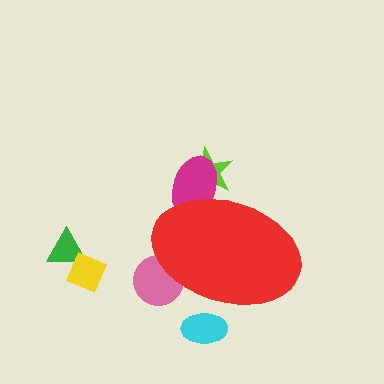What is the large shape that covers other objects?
A red ellipse.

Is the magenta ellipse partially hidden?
Yes, the magenta ellipse is partially hidden behind the red ellipse.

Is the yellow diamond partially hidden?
No, the yellow diamond is fully visible.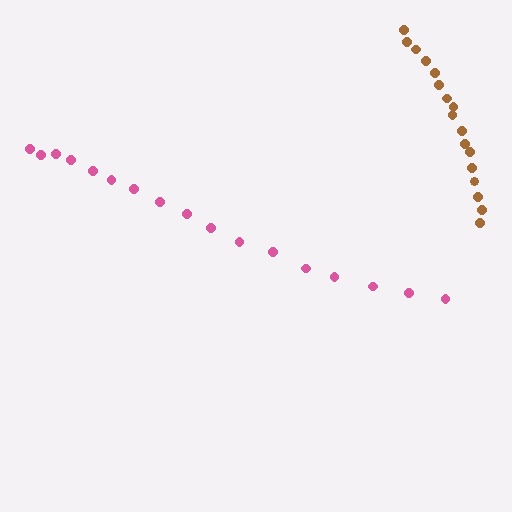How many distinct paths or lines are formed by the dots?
There are 2 distinct paths.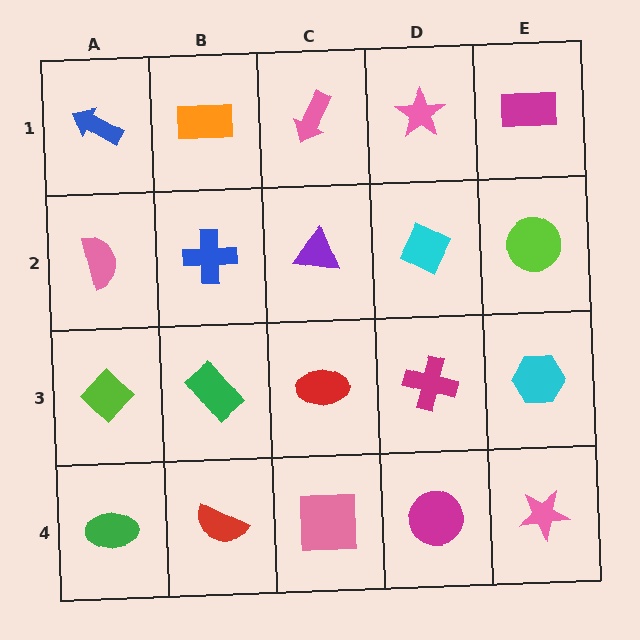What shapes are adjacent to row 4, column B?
A green rectangle (row 3, column B), a green ellipse (row 4, column A), a pink square (row 4, column C).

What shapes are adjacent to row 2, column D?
A pink star (row 1, column D), a magenta cross (row 3, column D), a purple triangle (row 2, column C), a lime circle (row 2, column E).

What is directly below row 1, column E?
A lime circle.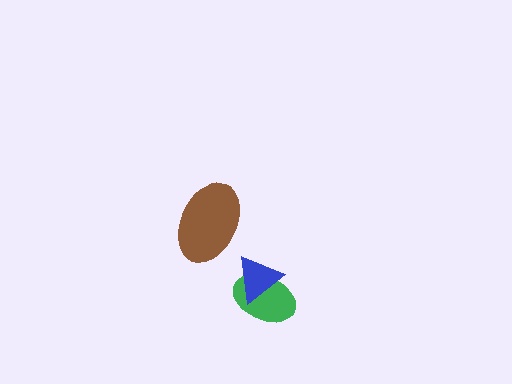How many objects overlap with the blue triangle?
1 object overlaps with the blue triangle.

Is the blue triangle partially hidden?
No, no other shape covers it.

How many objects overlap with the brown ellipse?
0 objects overlap with the brown ellipse.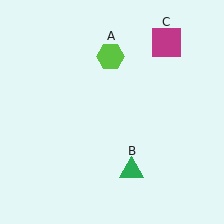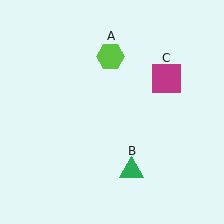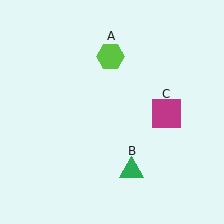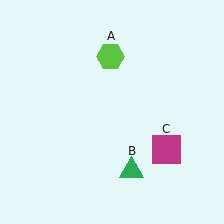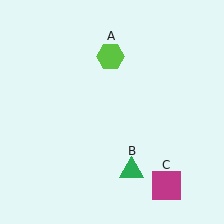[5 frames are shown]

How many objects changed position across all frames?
1 object changed position: magenta square (object C).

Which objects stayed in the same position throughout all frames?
Lime hexagon (object A) and green triangle (object B) remained stationary.